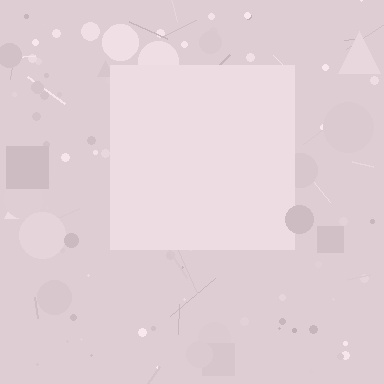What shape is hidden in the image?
A square is hidden in the image.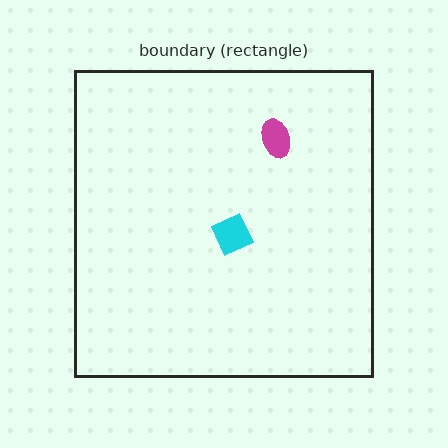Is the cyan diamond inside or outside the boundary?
Inside.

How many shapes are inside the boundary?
2 inside, 0 outside.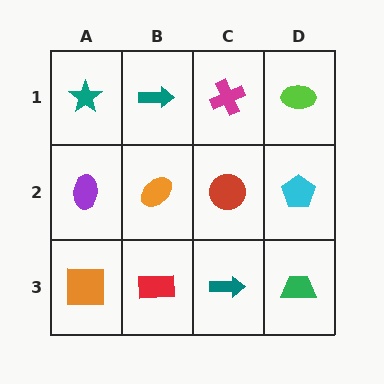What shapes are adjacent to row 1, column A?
A purple ellipse (row 2, column A), a teal arrow (row 1, column B).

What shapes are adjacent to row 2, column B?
A teal arrow (row 1, column B), a red rectangle (row 3, column B), a purple ellipse (row 2, column A), a red circle (row 2, column C).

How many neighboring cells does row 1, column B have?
3.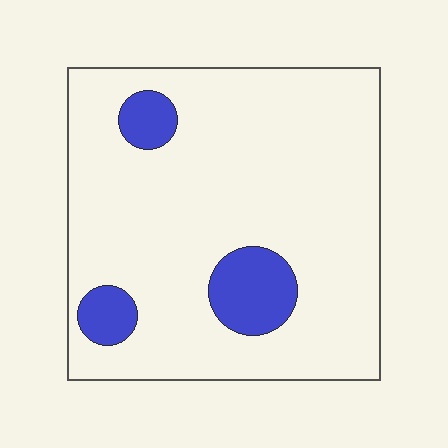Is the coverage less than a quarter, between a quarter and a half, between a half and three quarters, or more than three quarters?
Less than a quarter.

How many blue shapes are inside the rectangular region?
3.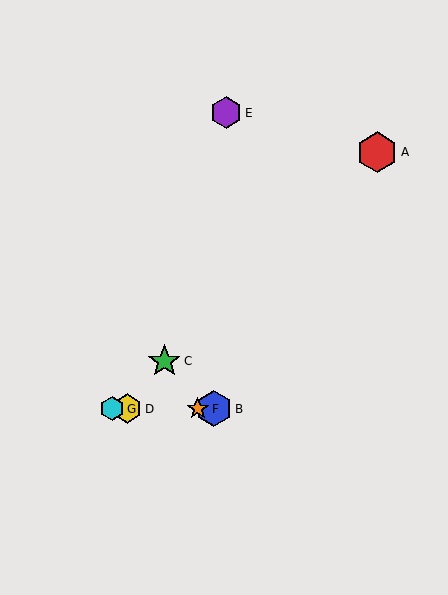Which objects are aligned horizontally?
Objects B, D, F, G are aligned horizontally.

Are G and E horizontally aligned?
No, G is at y≈409 and E is at y≈113.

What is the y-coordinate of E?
Object E is at y≈113.